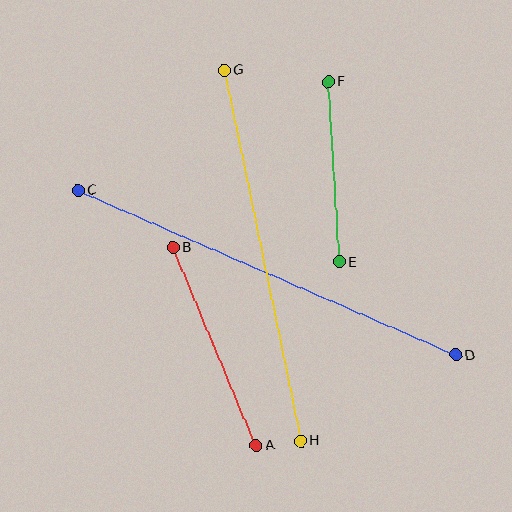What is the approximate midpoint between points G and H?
The midpoint is at approximately (262, 256) pixels.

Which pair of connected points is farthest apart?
Points C and D are farthest apart.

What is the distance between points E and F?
The distance is approximately 181 pixels.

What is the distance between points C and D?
The distance is approximately 412 pixels.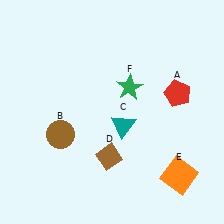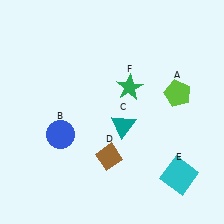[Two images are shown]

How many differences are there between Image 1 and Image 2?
There are 3 differences between the two images.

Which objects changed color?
A changed from red to lime. B changed from brown to blue. E changed from orange to cyan.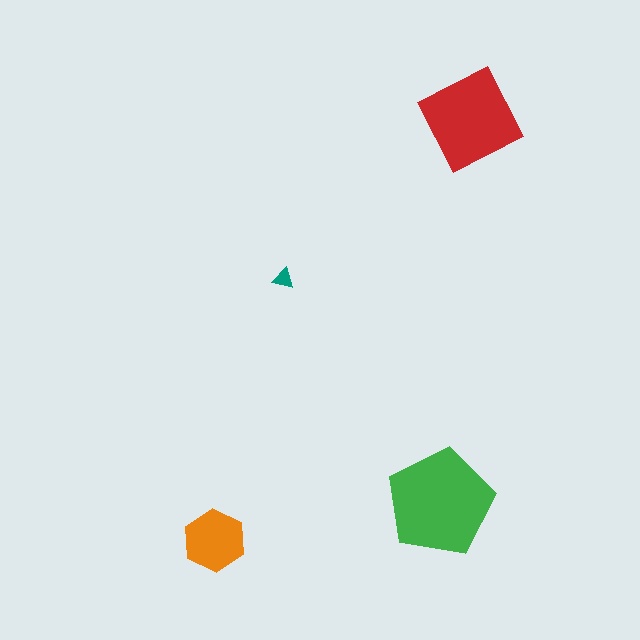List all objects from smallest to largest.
The teal triangle, the orange hexagon, the red diamond, the green pentagon.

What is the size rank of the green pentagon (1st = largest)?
1st.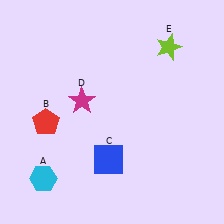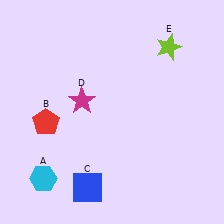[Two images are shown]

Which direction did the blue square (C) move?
The blue square (C) moved down.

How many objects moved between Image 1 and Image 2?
1 object moved between the two images.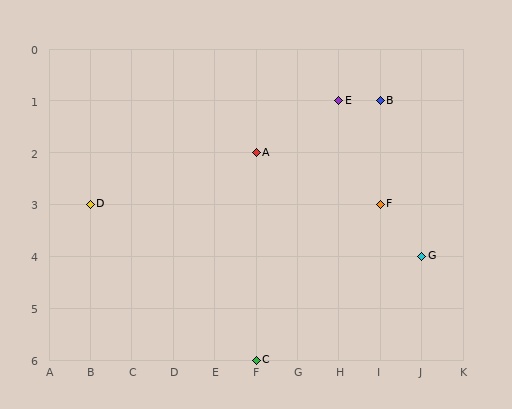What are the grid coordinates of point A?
Point A is at grid coordinates (F, 2).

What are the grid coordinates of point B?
Point B is at grid coordinates (I, 1).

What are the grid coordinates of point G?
Point G is at grid coordinates (J, 4).